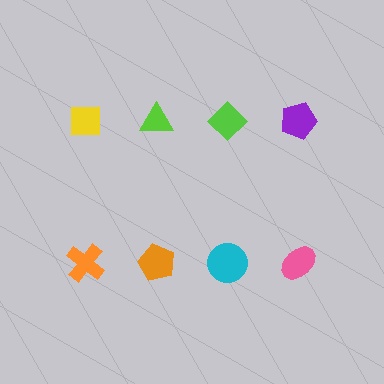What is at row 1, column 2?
A lime triangle.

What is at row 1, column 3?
A lime diamond.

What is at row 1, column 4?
A purple pentagon.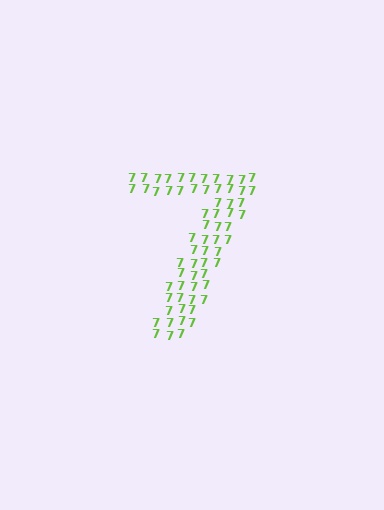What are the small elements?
The small elements are digit 7's.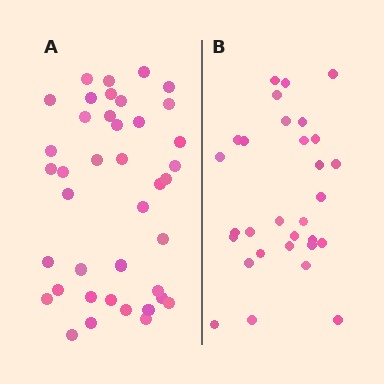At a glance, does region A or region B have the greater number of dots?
Region A (the left region) has more dots.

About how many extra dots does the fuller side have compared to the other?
Region A has roughly 10 or so more dots than region B.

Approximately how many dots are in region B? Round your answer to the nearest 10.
About 30 dots.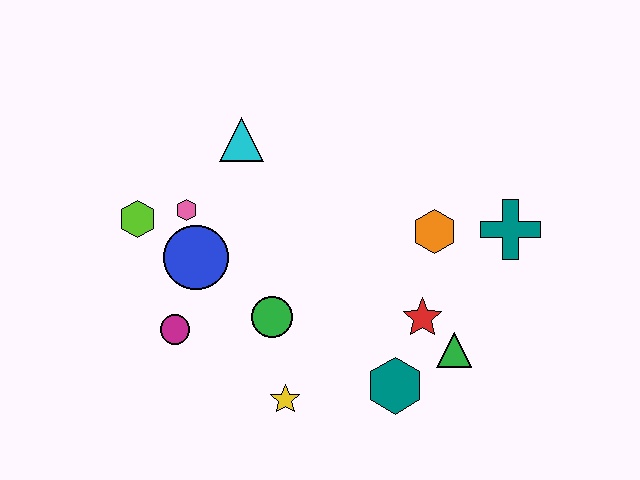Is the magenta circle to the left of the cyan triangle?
Yes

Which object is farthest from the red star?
The lime hexagon is farthest from the red star.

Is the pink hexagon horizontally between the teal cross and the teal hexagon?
No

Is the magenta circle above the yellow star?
Yes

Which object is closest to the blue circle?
The pink hexagon is closest to the blue circle.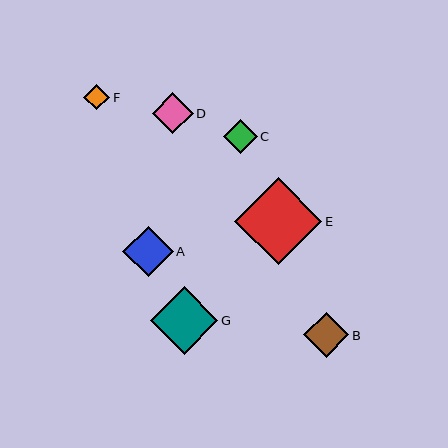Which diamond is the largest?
Diamond E is the largest with a size of approximately 87 pixels.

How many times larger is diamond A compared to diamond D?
Diamond A is approximately 1.2 times the size of diamond D.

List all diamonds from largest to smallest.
From largest to smallest: E, G, A, B, D, C, F.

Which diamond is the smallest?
Diamond F is the smallest with a size of approximately 26 pixels.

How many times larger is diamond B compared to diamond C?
Diamond B is approximately 1.3 times the size of diamond C.